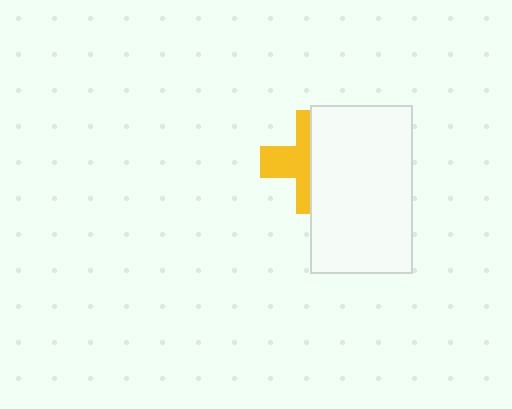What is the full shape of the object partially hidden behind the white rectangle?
The partially hidden object is a yellow cross.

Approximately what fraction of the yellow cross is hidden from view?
Roughly 54% of the yellow cross is hidden behind the white rectangle.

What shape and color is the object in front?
The object in front is a white rectangle.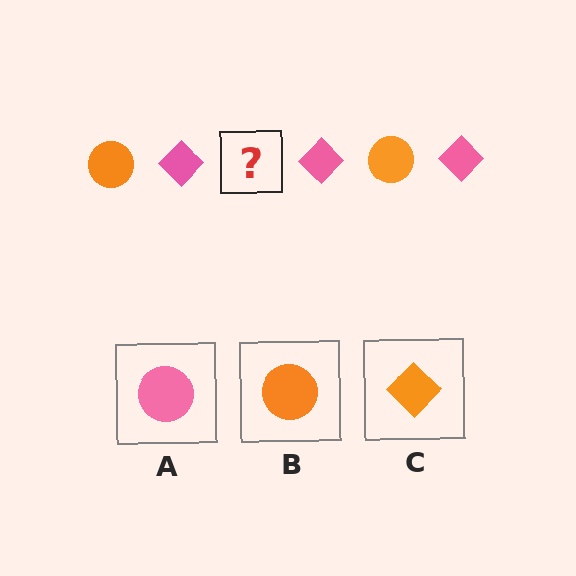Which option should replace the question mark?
Option B.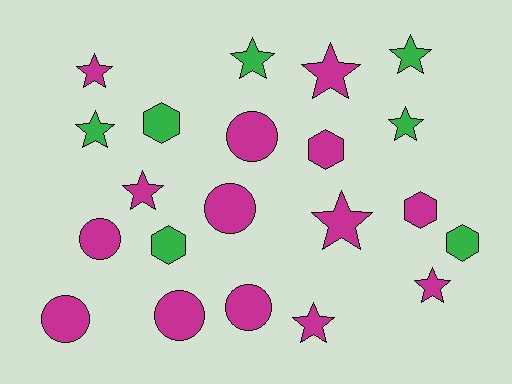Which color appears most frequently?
Magenta, with 14 objects.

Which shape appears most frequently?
Star, with 10 objects.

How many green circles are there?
There are no green circles.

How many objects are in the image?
There are 21 objects.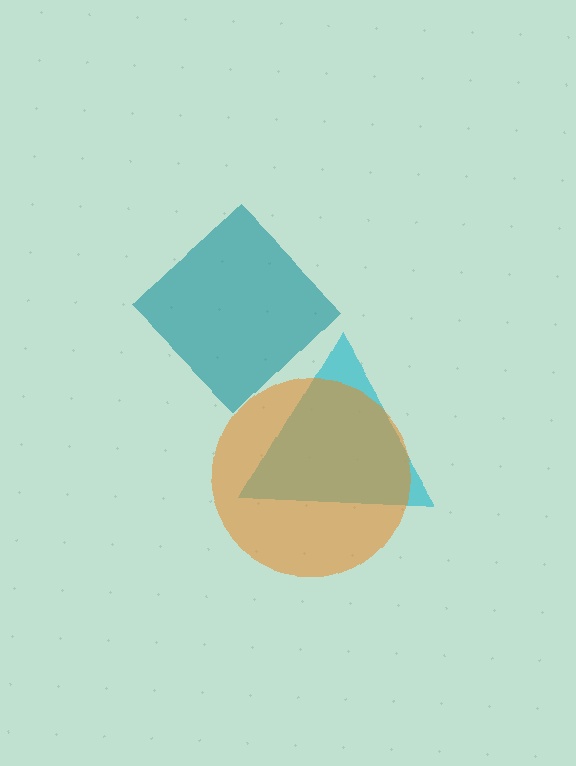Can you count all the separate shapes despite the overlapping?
Yes, there are 3 separate shapes.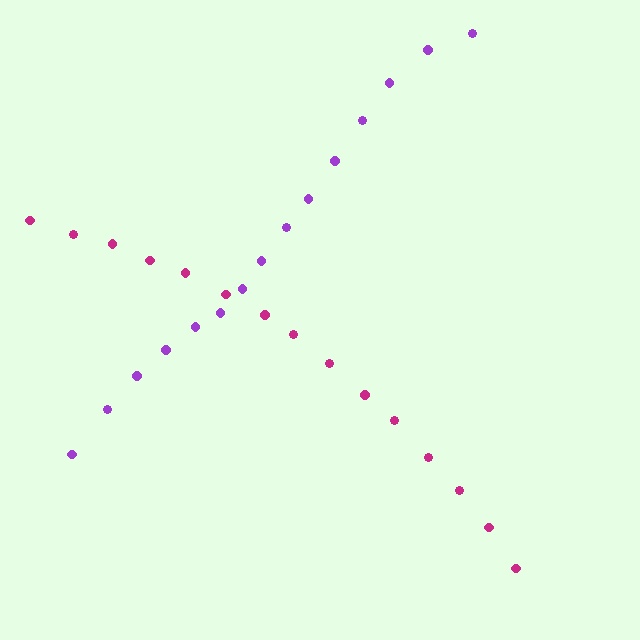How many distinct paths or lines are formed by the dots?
There are 2 distinct paths.